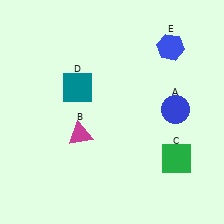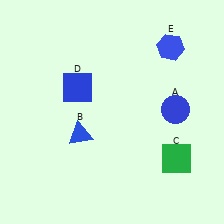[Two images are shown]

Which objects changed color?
B changed from magenta to blue. D changed from teal to blue.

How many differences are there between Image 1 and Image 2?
There are 2 differences between the two images.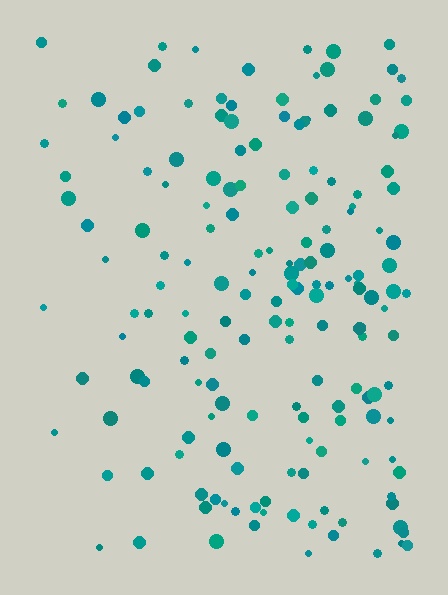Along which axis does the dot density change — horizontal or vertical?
Horizontal.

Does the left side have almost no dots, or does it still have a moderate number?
Still a moderate number, just noticeably fewer than the right.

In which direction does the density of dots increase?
From left to right, with the right side densest.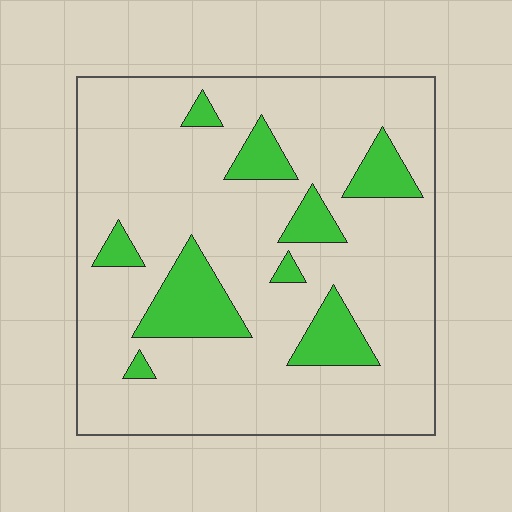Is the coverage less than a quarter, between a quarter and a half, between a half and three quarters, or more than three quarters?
Less than a quarter.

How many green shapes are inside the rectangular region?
9.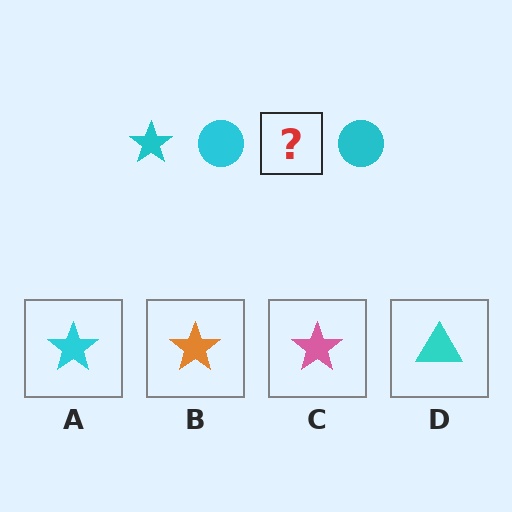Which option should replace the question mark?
Option A.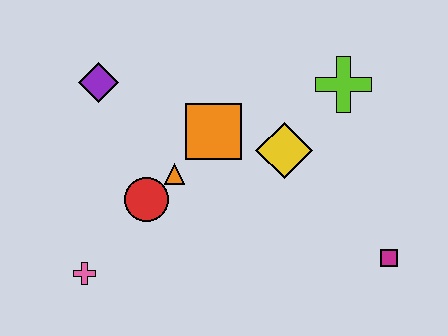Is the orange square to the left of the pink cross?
No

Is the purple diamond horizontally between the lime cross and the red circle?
No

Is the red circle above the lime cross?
No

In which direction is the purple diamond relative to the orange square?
The purple diamond is to the left of the orange square.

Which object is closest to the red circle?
The orange triangle is closest to the red circle.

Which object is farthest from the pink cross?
The lime cross is farthest from the pink cross.